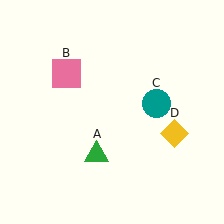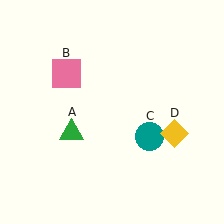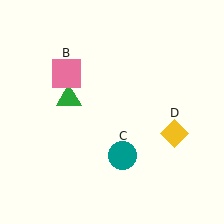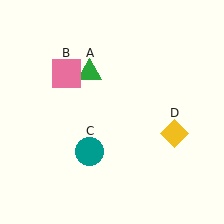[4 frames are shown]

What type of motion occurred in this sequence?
The green triangle (object A), teal circle (object C) rotated clockwise around the center of the scene.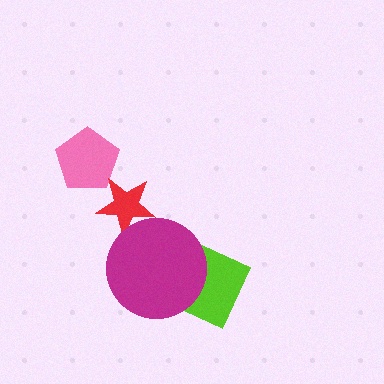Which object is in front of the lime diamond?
The magenta circle is in front of the lime diamond.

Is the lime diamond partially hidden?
Yes, it is partially covered by another shape.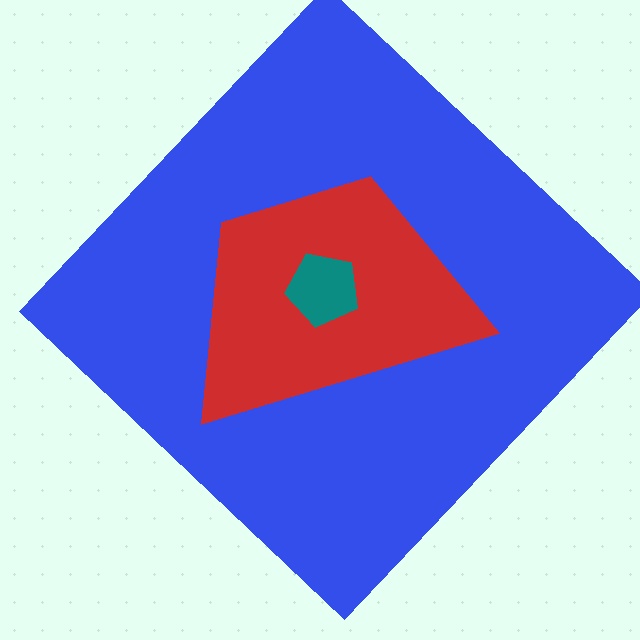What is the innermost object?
The teal pentagon.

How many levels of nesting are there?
3.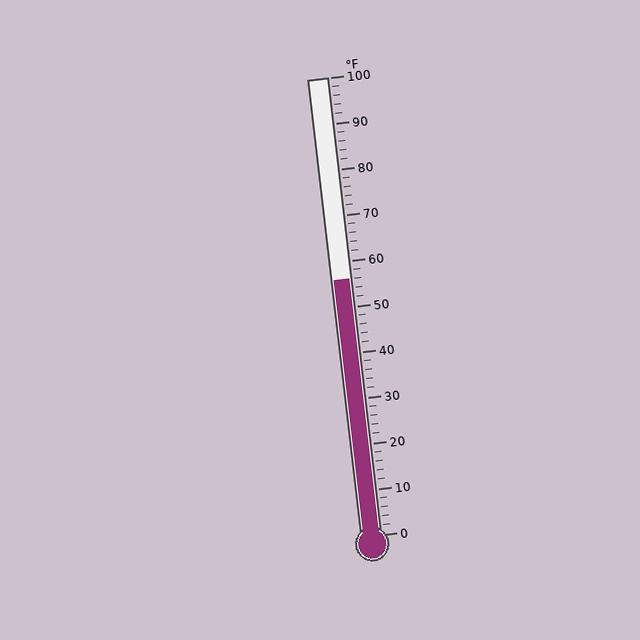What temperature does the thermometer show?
The thermometer shows approximately 56°F.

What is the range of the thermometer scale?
The thermometer scale ranges from 0°F to 100°F.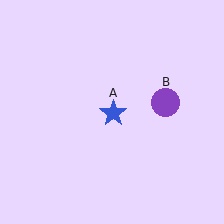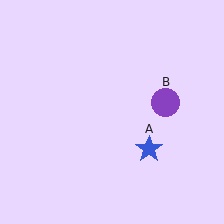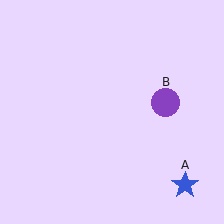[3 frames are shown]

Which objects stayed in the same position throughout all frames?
Purple circle (object B) remained stationary.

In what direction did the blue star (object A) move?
The blue star (object A) moved down and to the right.